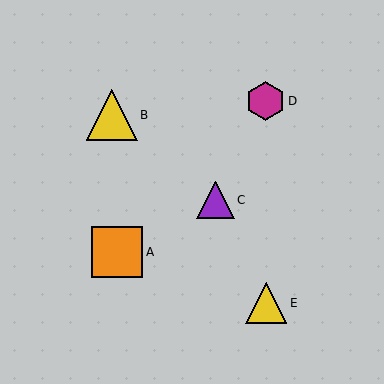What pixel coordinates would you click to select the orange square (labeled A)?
Click at (117, 252) to select the orange square A.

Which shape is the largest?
The orange square (labeled A) is the largest.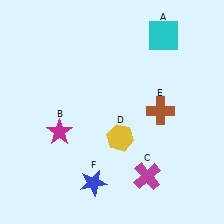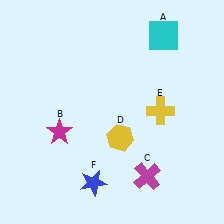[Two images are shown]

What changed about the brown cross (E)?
In Image 1, E is brown. In Image 2, it changed to yellow.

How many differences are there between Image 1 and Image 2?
There is 1 difference between the two images.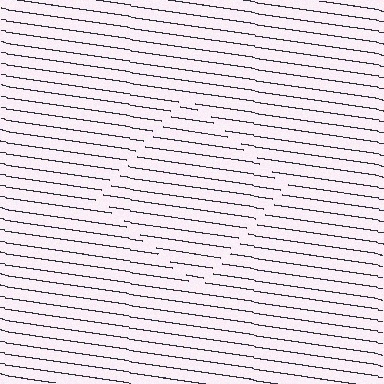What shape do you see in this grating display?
An illusory square. The interior of the shape contains the same grating, shifted by half a period — the contour is defined by the phase discontinuity where line-ends from the inner and outer gratings abut.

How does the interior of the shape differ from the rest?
The interior of the shape contains the same grating, shifted by half a period — the contour is defined by the phase discontinuity where line-ends from the inner and outer gratings abut.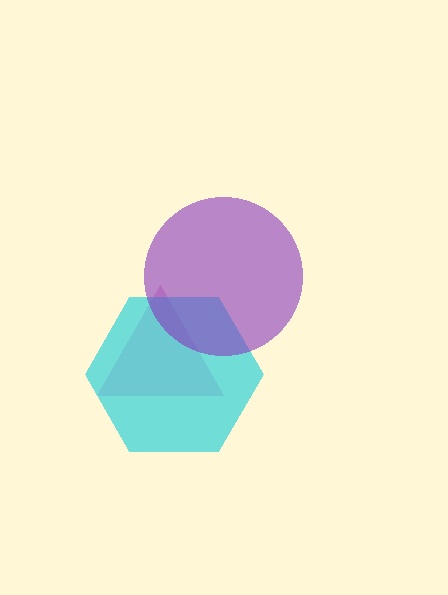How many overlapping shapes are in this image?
There are 3 overlapping shapes in the image.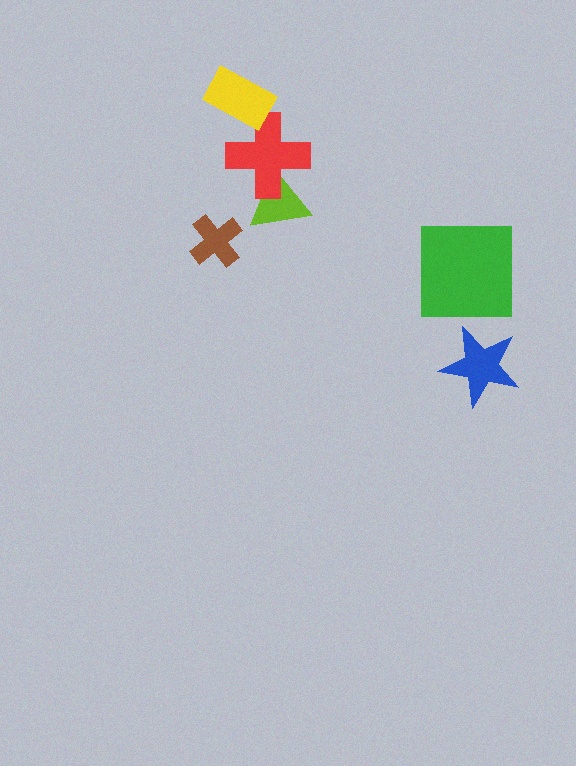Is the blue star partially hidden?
No, no other shape covers it.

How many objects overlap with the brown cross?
0 objects overlap with the brown cross.